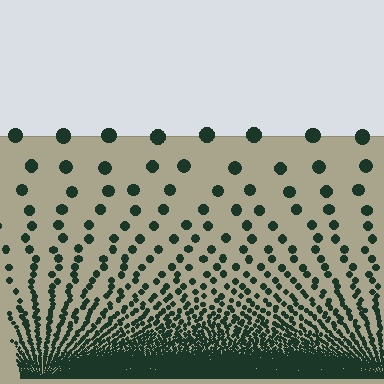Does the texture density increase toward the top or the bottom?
Density increases toward the bottom.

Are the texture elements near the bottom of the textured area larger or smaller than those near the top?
Smaller. The gradient is inverted — elements near the bottom are smaller and denser.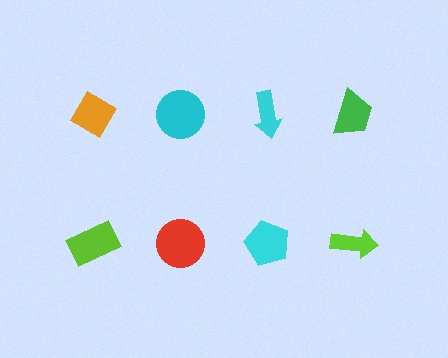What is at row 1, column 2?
A cyan circle.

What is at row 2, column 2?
A red circle.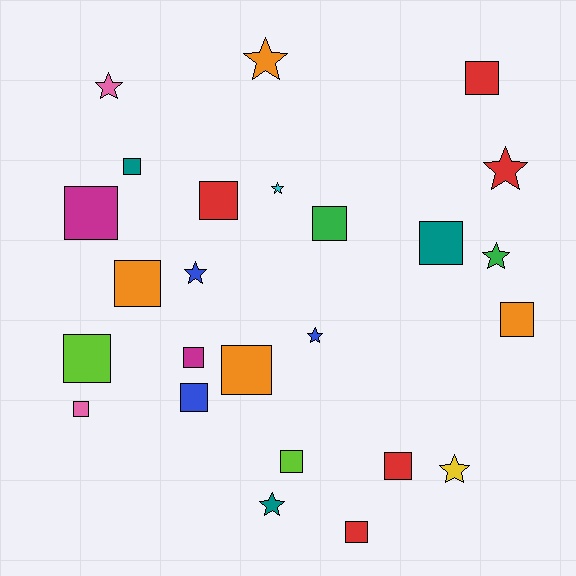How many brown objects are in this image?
There are no brown objects.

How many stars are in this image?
There are 9 stars.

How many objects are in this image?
There are 25 objects.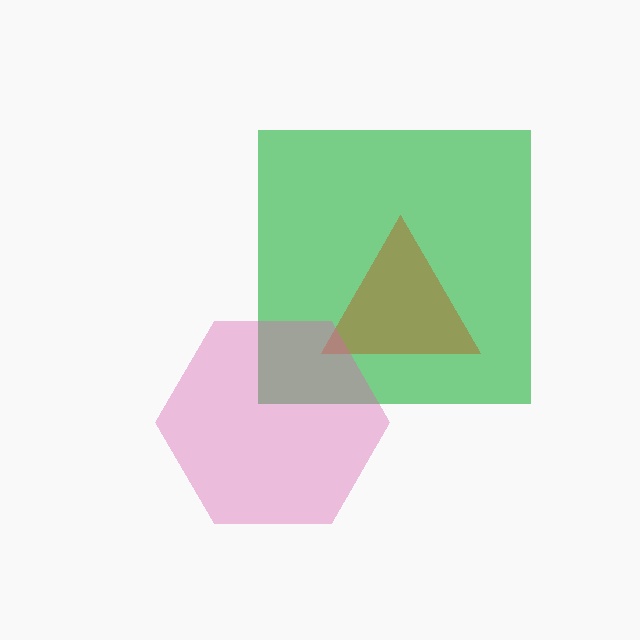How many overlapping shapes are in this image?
There are 3 overlapping shapes in the image.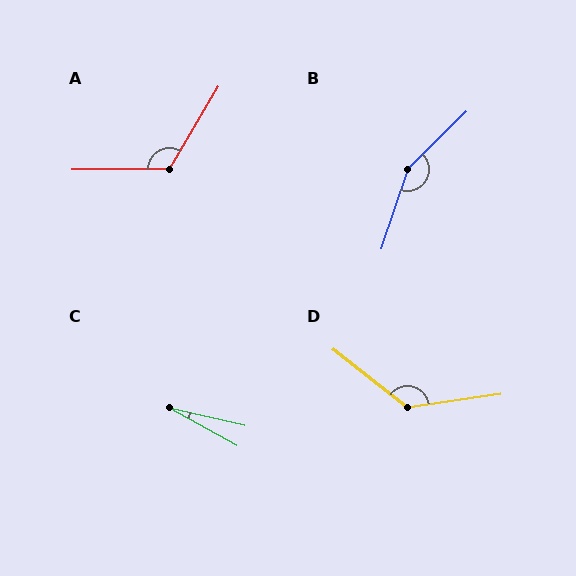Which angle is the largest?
B, at approximately 153 degrees.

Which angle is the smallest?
C, at approximately 16 degrees.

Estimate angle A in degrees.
Approximately 121 degrees.